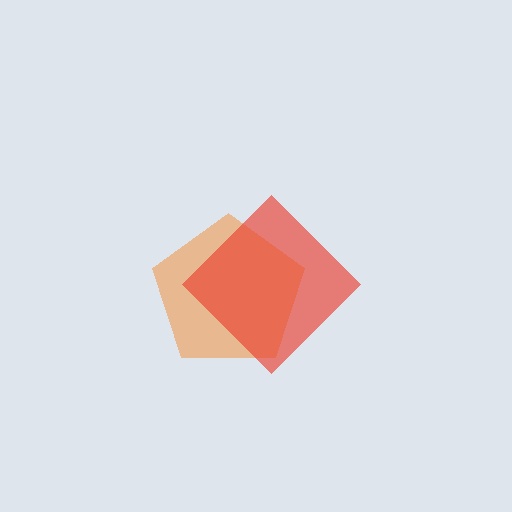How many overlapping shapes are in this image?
There are 2 overlapping shapes in the image.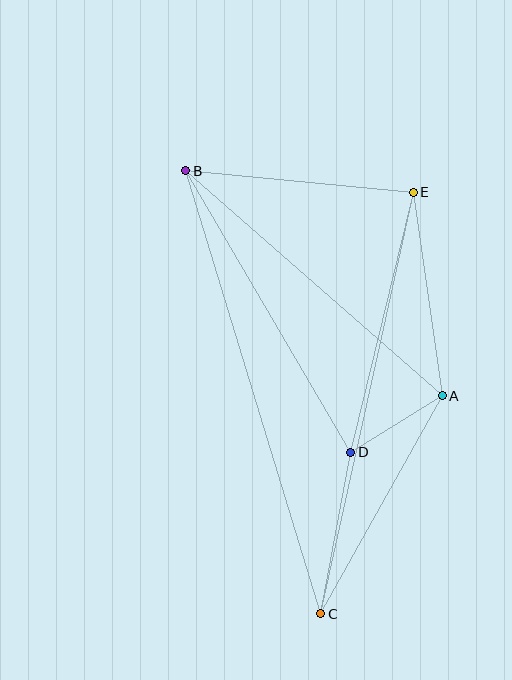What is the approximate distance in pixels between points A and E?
The distance between A and E is approximately 206 pixels.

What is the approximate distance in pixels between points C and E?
The distance between C and E is approximately 432 pixels.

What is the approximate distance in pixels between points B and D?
The distance between B and D is approximately 326 pixels.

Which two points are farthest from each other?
Points B and C are farthest from each other.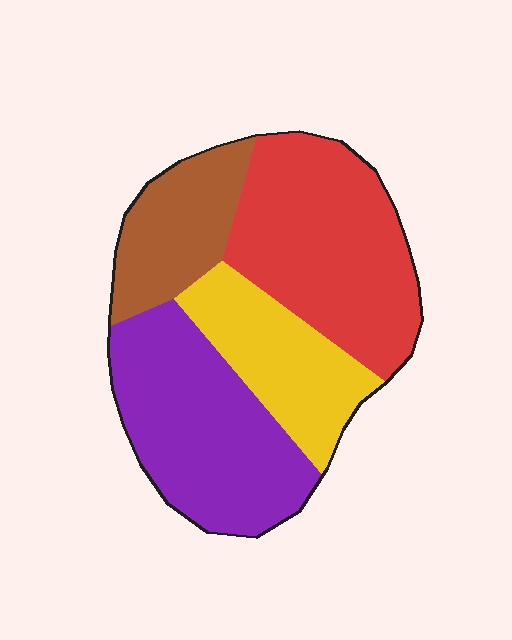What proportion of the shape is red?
Red takes up about one third (1/3) of the shape.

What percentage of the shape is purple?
Purple covers 31% of the shape.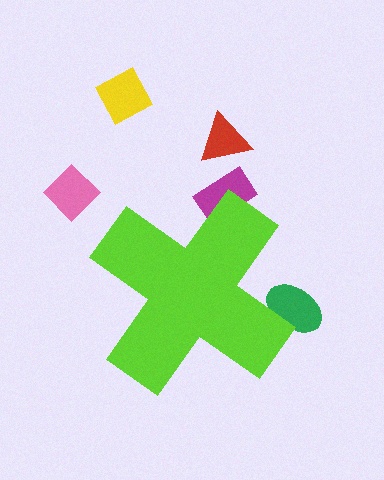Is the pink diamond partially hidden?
No, the pink diamond is fully visible.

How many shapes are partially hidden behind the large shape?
2 shapes are partially hidden.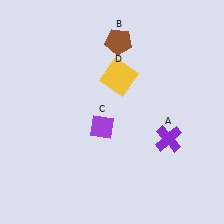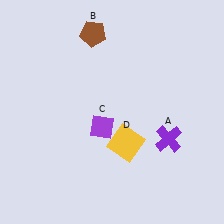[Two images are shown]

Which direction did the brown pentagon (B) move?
The brown pentagon (B) moved left.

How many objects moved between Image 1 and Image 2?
2 objects moved between the two images.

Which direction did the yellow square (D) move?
The yellow square (D) moved down.